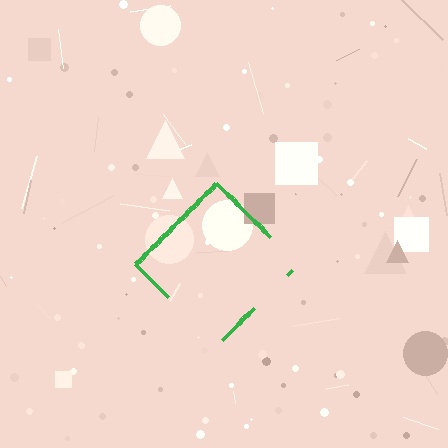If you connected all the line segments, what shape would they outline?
They would outline a diamond.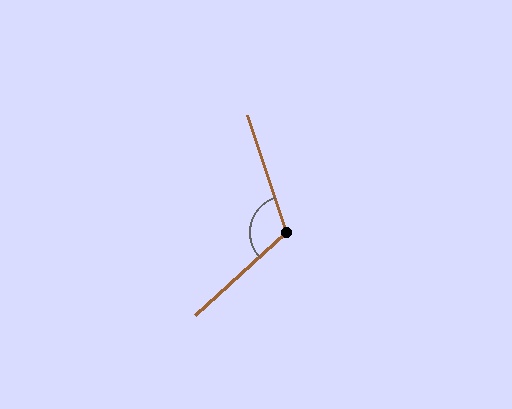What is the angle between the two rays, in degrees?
Approximately 114 degrees.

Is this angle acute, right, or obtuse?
It is obtuse.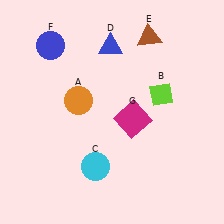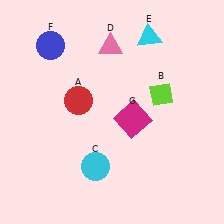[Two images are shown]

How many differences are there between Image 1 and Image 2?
There are 3 differences between the two images.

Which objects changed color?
A changed from orange to red. D changed from blue to pink. E changed from brown to cyan.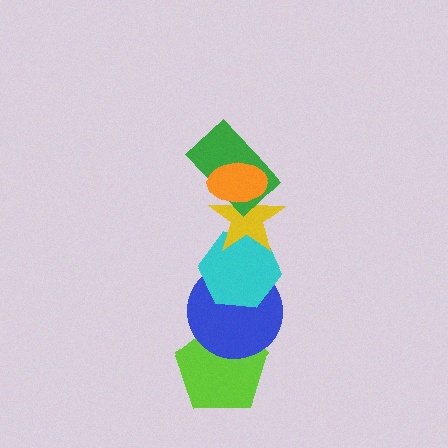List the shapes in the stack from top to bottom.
From top to bottom: the orange ellipse, the green rectangle, the yellow star, the cyan hexagon, the blue circle, the lime pentagon.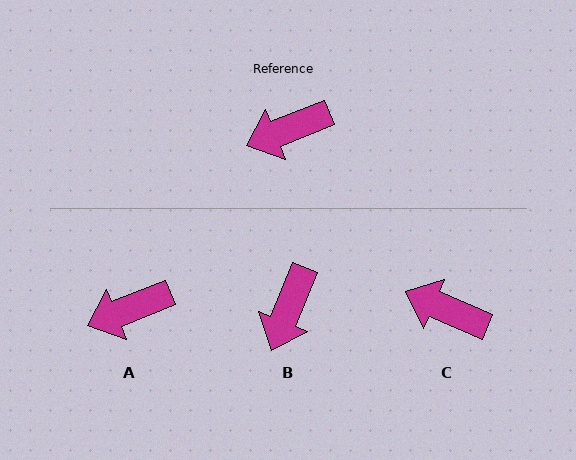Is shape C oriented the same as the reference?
No, it is off by about 45 degrees.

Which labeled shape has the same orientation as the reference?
A.